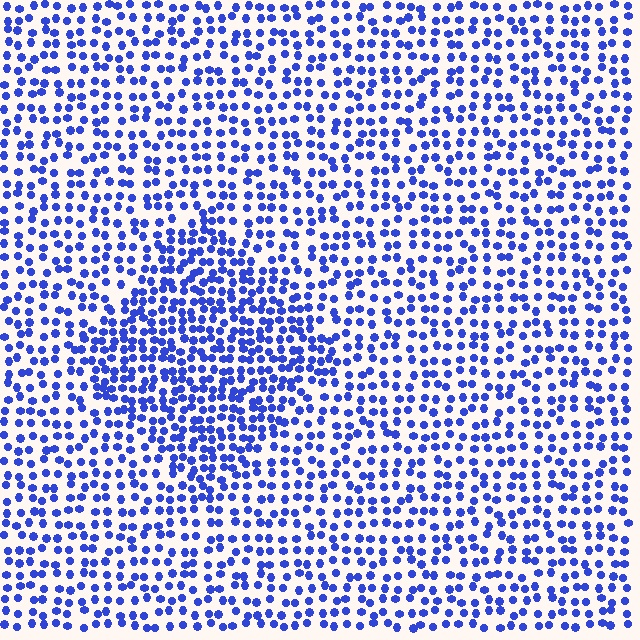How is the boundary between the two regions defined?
The boundary is defined by a change in element density (approximately 1.6x ratio). All elements are the same color, size, and shape.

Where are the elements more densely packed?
The elements are more densely packed inside the diamond boundary.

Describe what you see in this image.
The image contains small blue elements arranged at two different densities. A diamond-shaped region is visible where the elements are more densely packed than the surrounding area.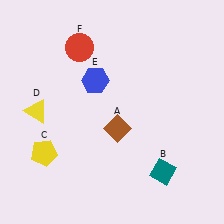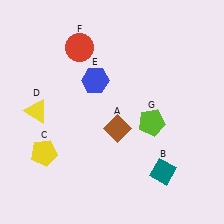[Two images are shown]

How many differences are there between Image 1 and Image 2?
There is 1 difference between the two images.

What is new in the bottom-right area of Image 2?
A lime pentagon (G) was added in the bottom-right area of Image 2.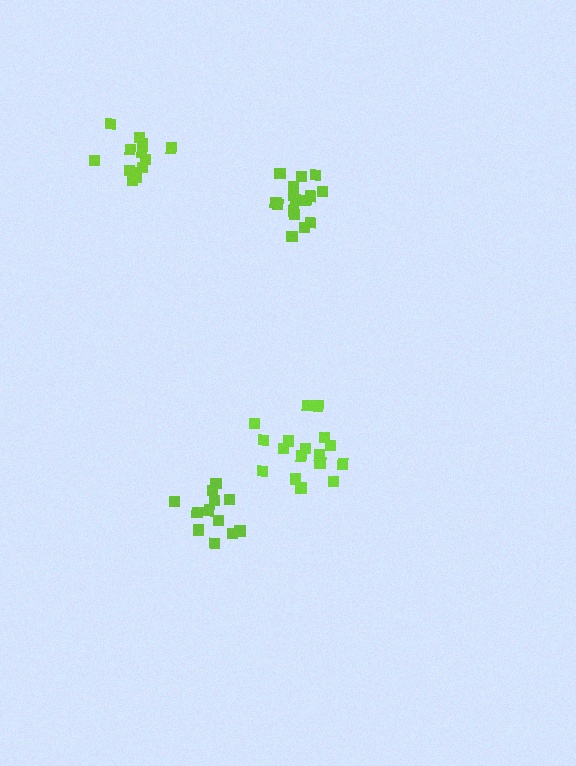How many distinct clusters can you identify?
There are 4 distinct clusters.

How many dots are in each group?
Group 1: 12 dots, Group 2: 17 dots, Group 3: 14 dots, Group 4: 16 dots (59 total).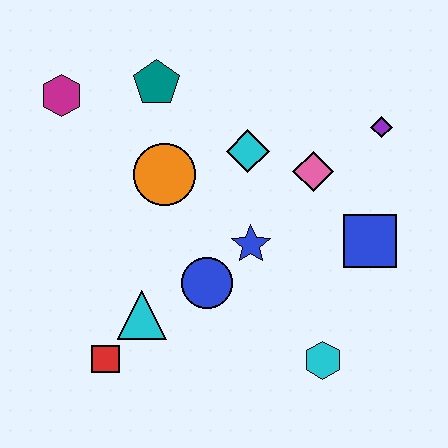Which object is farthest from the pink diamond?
The red square is farthest from the pink diamond.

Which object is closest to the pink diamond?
The cyan diamond is closest to the pink diamond.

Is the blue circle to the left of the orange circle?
No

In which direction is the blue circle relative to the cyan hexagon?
The blue circle is to the left of the cyan hexagon.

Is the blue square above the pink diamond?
No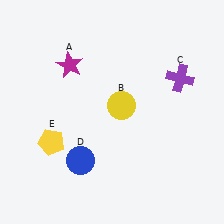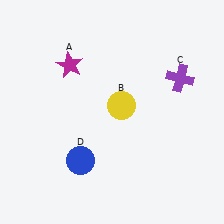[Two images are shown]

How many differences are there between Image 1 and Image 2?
There is 1 difference between the two images.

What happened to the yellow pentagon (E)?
The yellow pentagon (E) was removed in Image 2. It was in the bottom-left area of Image 1.